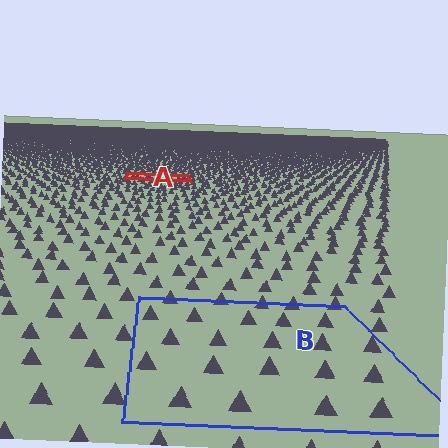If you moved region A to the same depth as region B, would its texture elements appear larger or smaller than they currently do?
They would appear larger. At a closer depth, the same texture elements are projected at a bigger on-screen size.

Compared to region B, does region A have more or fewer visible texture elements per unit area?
Region A has more texture elements per unit area — they are packed more densely because it is farther away.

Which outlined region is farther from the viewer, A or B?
Region A is farther from the viewer — the texture elements inside it appear smaller and more densely packed.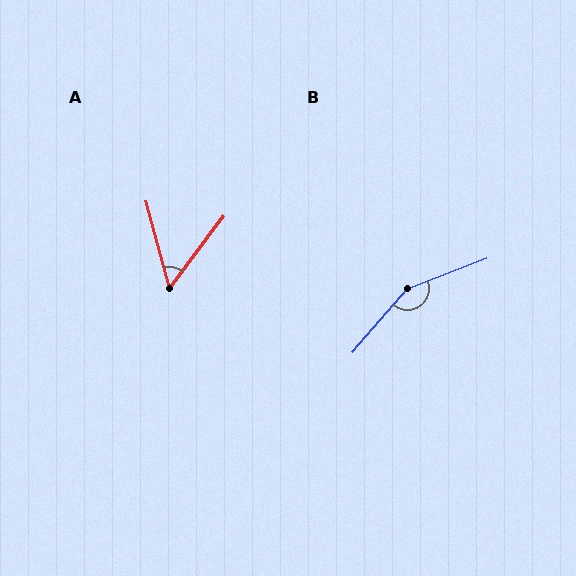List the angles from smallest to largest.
A (52°), B (152°).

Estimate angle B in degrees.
Approximately 152 degrees.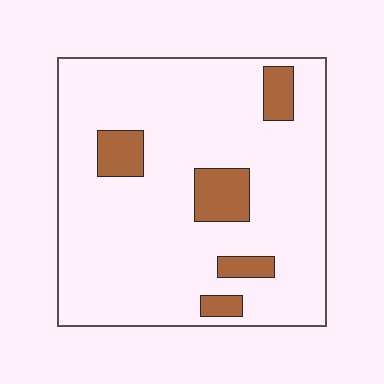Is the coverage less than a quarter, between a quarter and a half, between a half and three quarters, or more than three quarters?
Less than a quarter.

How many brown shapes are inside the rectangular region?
5.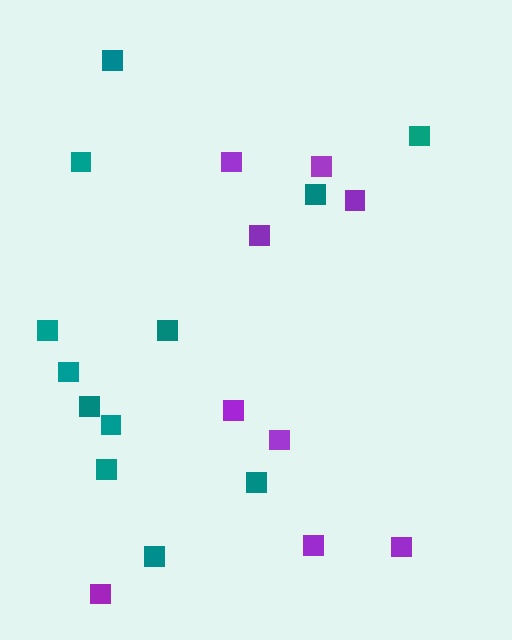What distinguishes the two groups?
There are 2 groups: one group of purple squares (9) and one group of teal squares (12).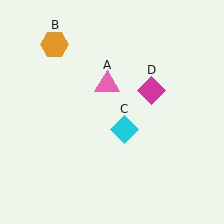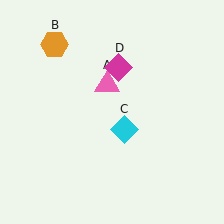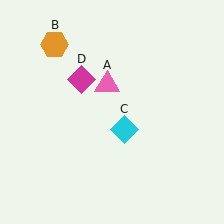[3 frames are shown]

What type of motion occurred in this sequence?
The magenta diamond (object D) rotated counterclockwise around the center of the scene.